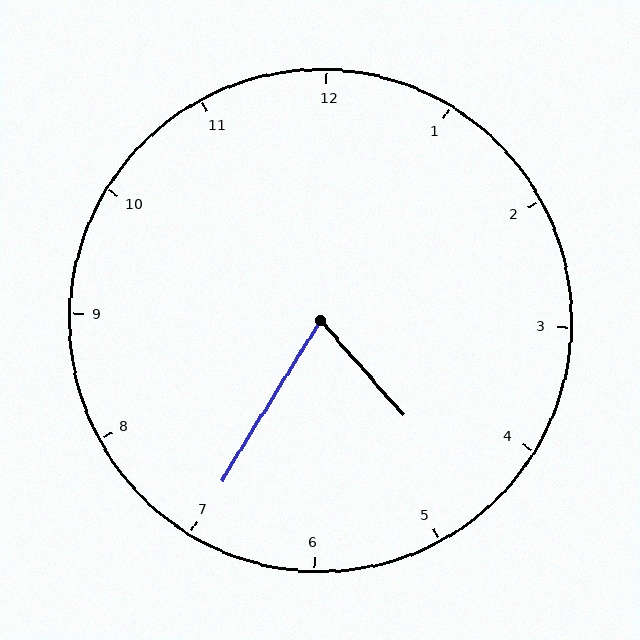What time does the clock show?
4:35.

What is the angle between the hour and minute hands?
Approximately 72 degrees.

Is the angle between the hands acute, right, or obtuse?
It is acute.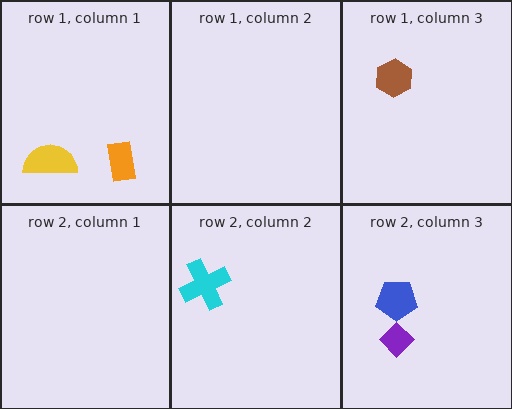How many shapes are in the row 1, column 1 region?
2.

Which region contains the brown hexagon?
The row 1, column 3 region.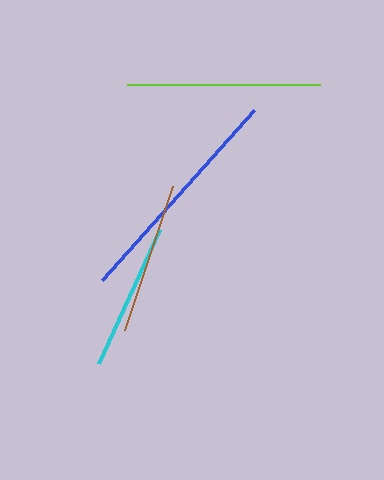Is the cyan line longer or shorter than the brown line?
The brown line is longer than the cyan line.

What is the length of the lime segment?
The lime segment is approximately 193 pixels long.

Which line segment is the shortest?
The cyan line is the shortest at approximately 148 pixels.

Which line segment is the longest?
The blue line is the longest at approximately 228 pixels.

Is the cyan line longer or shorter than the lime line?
The lime line is longer than the cyan line.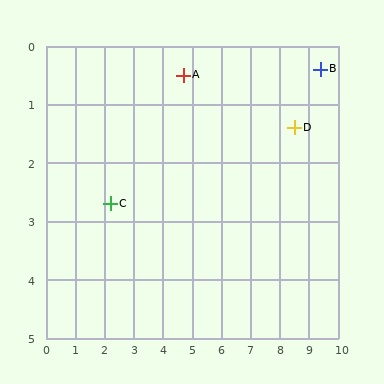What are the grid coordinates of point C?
Point C is at approximately (2.2, 2.7).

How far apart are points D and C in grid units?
Points D and C are about 6.4 grid units apart.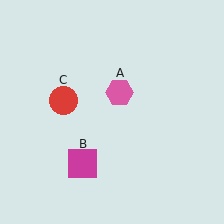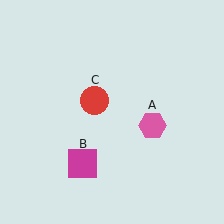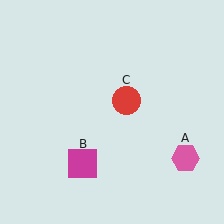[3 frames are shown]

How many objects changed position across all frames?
2 objects changed position: pink hexagon (object A), red circle (object C).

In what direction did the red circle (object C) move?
The red circle (object C) moved right.